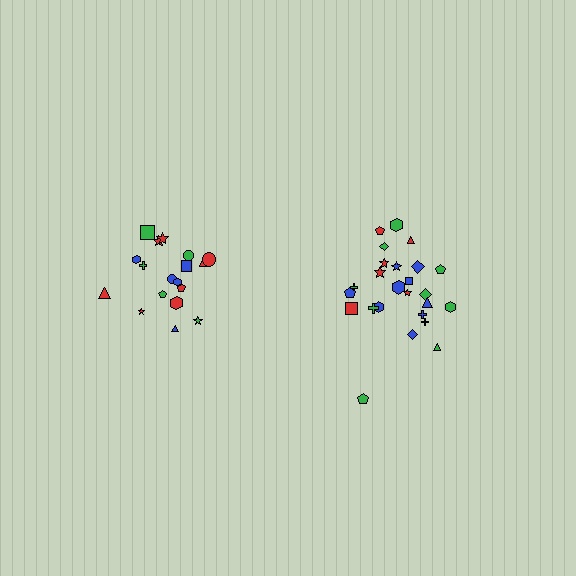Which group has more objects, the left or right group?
The right group.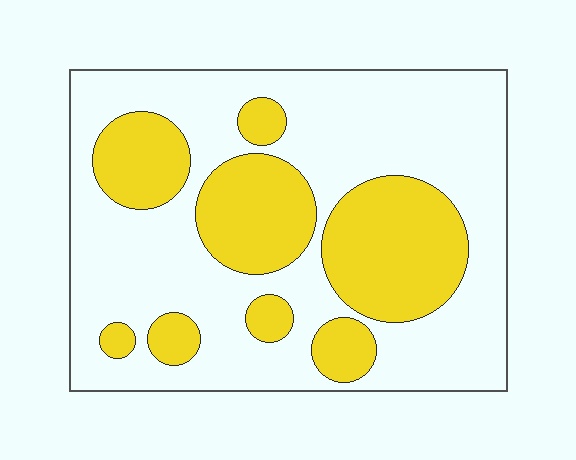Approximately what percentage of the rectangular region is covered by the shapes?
Approximately 35%.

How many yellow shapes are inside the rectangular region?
8.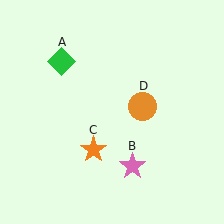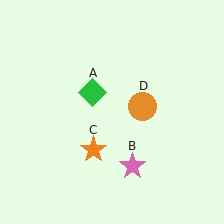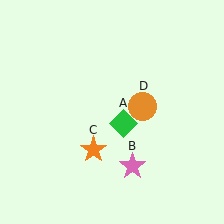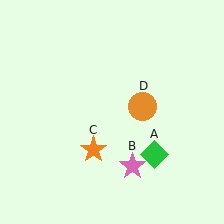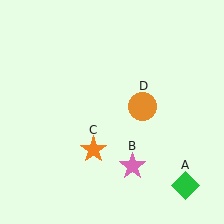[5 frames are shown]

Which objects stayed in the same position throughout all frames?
Pink star (object B) and orange star (object C) and orange circle (object D) remained stationary.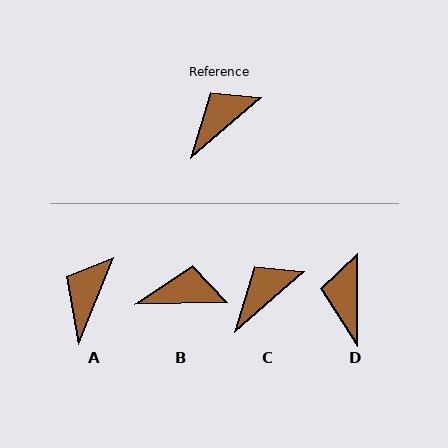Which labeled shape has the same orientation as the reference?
C.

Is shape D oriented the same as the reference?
No, it is off by about 49 degrees.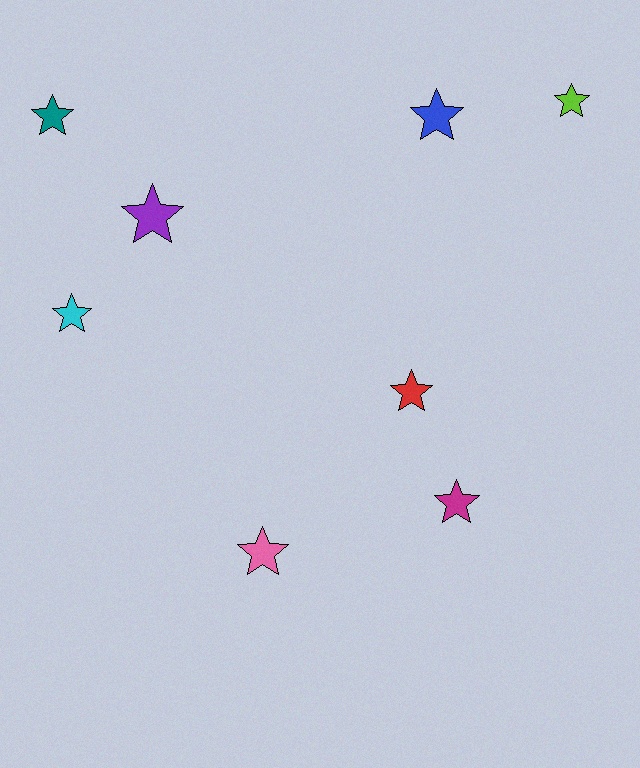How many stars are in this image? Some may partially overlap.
There are 8 stars.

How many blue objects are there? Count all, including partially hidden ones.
There is 1 blue object.